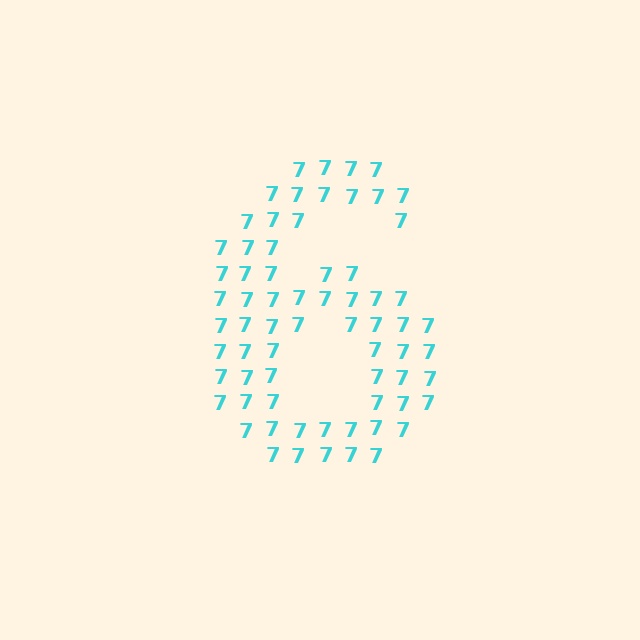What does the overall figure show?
The overall figure shows the digit 6.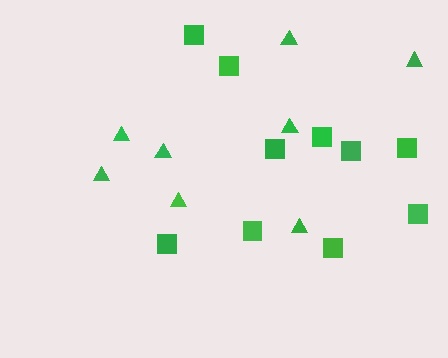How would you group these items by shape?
There are 2 groups: one group of triangles (8) and one group of squares (10).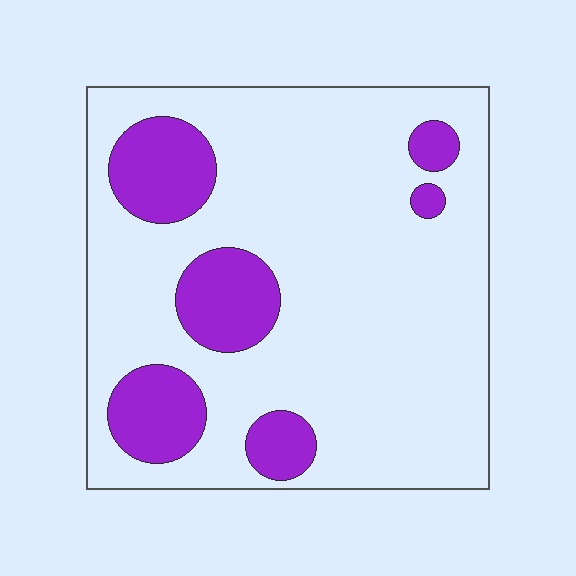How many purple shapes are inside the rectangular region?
6.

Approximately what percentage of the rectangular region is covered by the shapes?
Approximately 20%.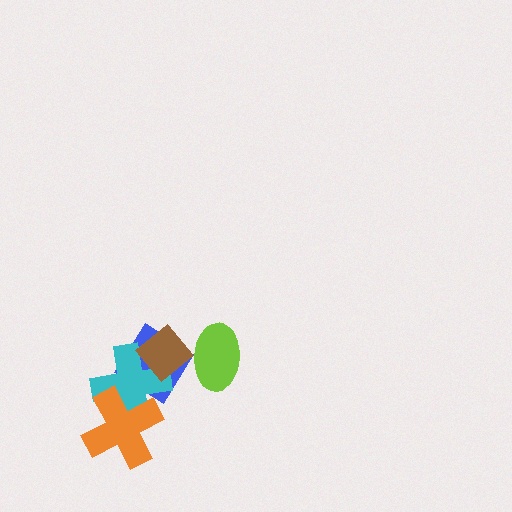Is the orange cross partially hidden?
No, no other shape covers it.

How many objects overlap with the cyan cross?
3 objects overlap with the cyan cross.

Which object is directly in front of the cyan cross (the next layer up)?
The brown diamond is directly in front of the cyan cross.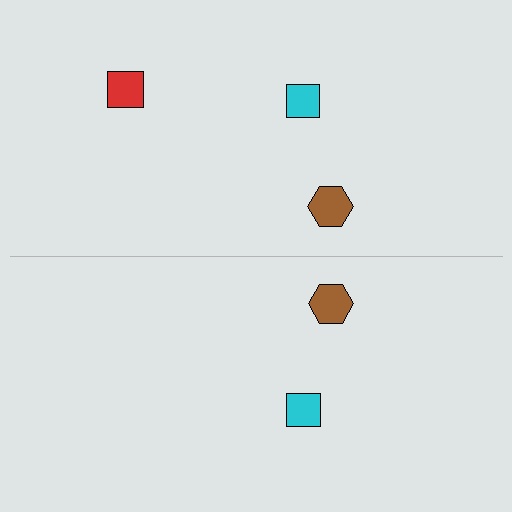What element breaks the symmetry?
A red square is missing from the bottom side.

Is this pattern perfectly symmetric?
No, the pattern is not perfectly symmetric. A red square is missing from the bottom side.